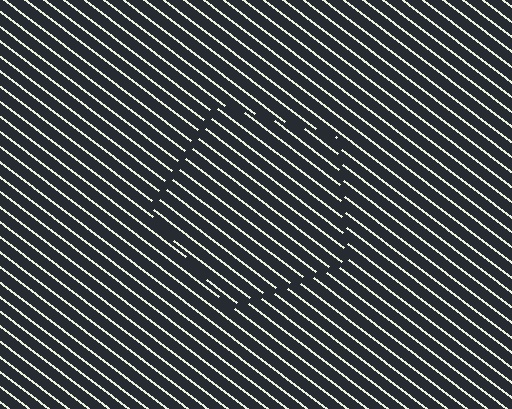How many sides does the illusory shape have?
5 sides — the line-ends trace a pentagon.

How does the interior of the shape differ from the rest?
The interior of the shape contains the same grating, shifted by half a period — the contour is defined by the phase discontinuity where line-ends from the inner and outer gratings abut.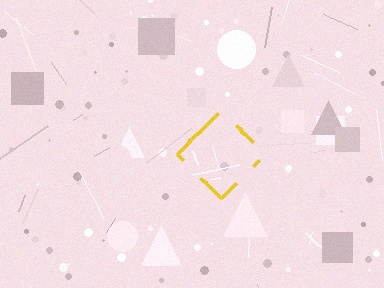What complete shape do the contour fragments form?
The contour fragments form a diamond.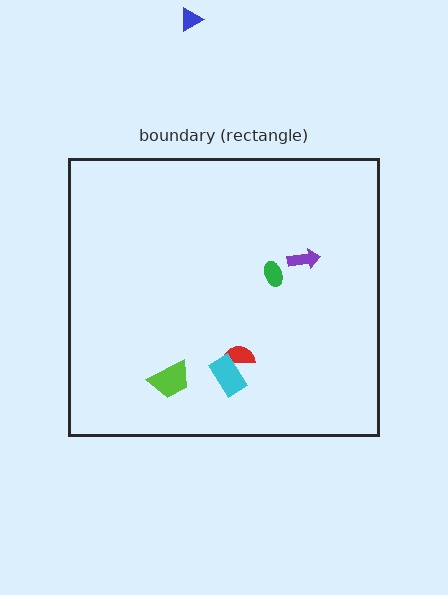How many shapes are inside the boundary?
5 inside, 1 outside.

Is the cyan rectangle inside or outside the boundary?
Inside.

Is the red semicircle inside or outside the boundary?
Inside.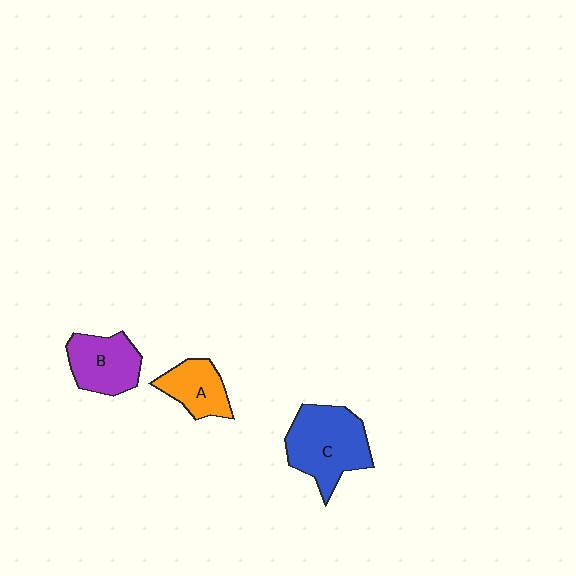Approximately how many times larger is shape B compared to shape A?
Approximately 1.2 times.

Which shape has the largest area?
Shape C (blue).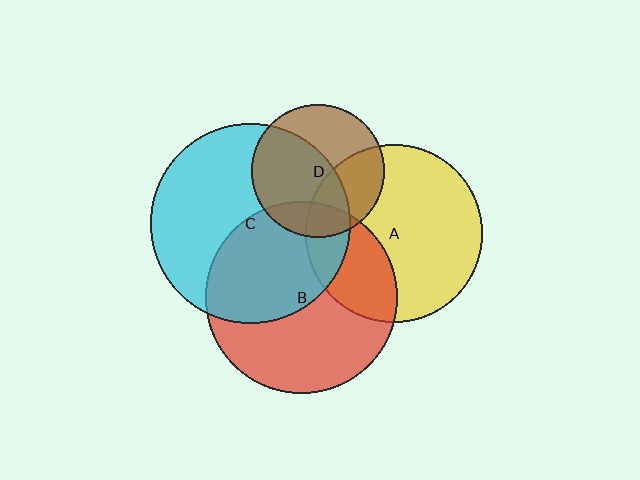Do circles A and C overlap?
Yes.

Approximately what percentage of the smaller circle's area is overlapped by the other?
Approximately 15%.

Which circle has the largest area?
Circle C (cyan).